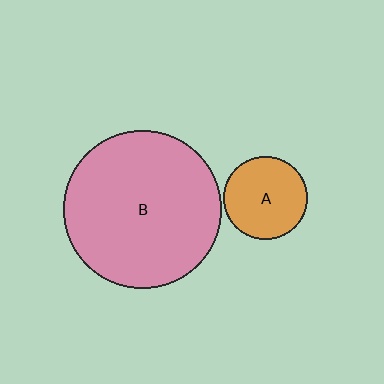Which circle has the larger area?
Circle B (pink).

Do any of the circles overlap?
No, none of the circles overlap.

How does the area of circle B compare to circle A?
Approximately 3.6 times.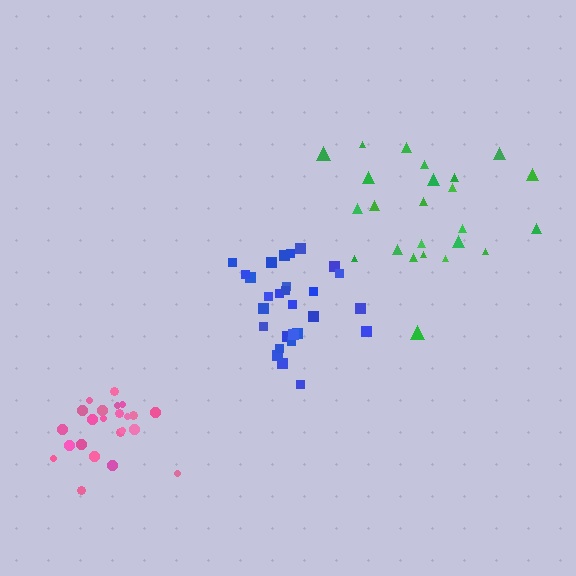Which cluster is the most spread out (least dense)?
Green.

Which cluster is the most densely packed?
Pink.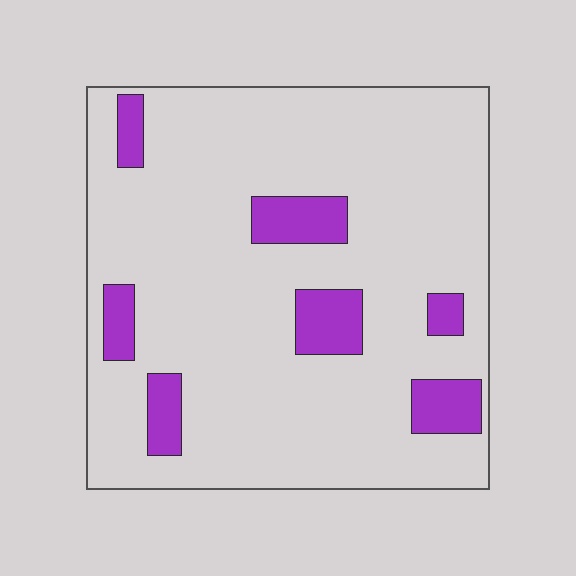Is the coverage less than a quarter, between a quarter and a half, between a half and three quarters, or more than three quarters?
Less than a quarter.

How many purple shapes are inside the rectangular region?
7.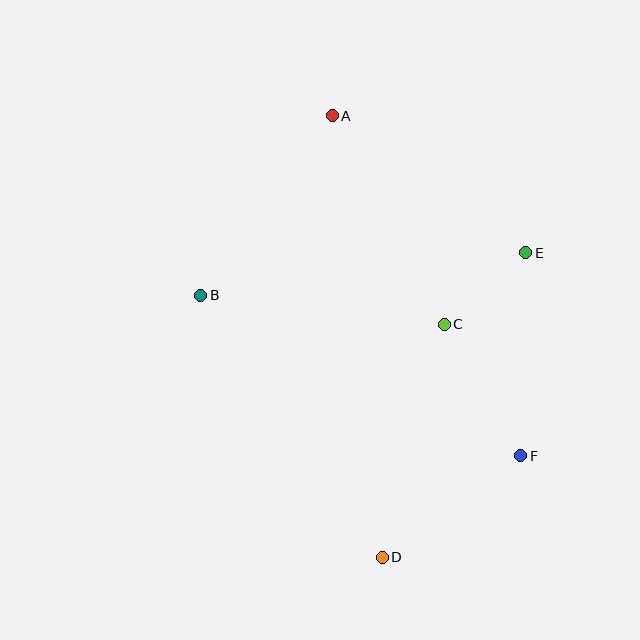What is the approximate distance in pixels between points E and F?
The distance between E and F is approximately 203 pixels.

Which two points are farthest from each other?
Points A and D are farthest from each other.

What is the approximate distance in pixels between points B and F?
The distance between B and F is approximately 358 pixels.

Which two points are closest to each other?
Points C and E are closest to each other.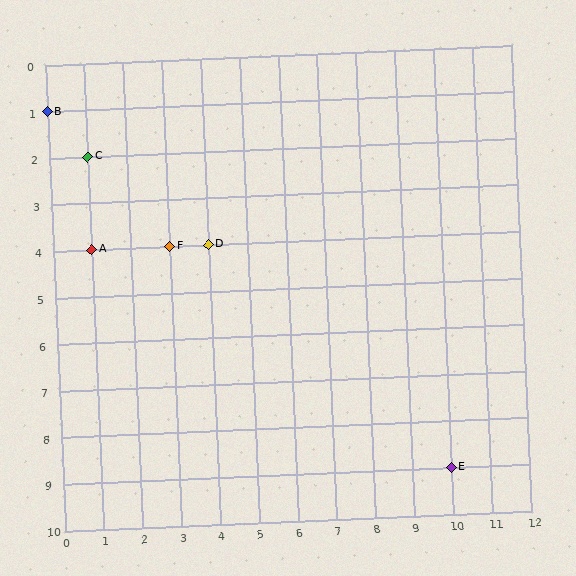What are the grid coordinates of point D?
Point D is at grid coordinates (4, 4).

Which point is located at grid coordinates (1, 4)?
Point A is at (1, 4).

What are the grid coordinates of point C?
Point C is at grid coordinates (1, 2).